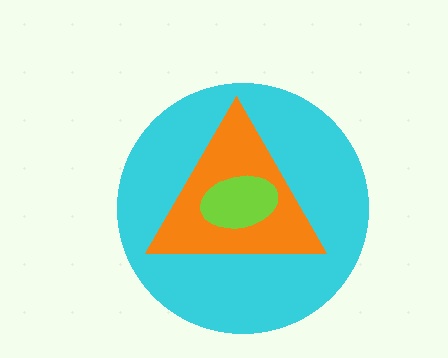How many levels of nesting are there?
3.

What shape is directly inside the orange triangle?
The lime ellipse.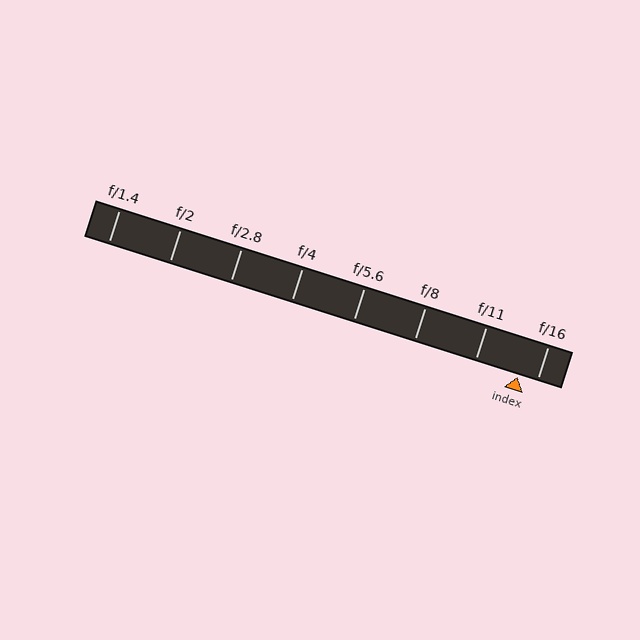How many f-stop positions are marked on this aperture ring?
There are 8 f-stop positions marked.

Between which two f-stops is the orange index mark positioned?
The index mark is between f/11 and f/16.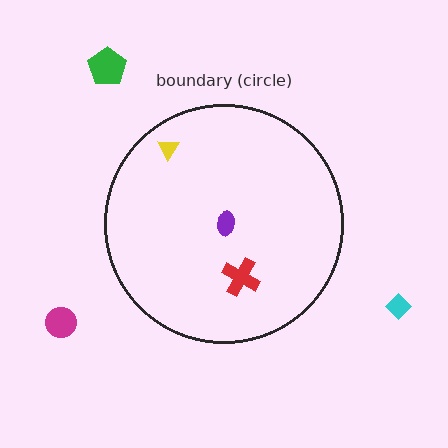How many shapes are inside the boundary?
3 inside, 3 outside.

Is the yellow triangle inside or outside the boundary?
Inside.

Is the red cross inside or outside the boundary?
Inside.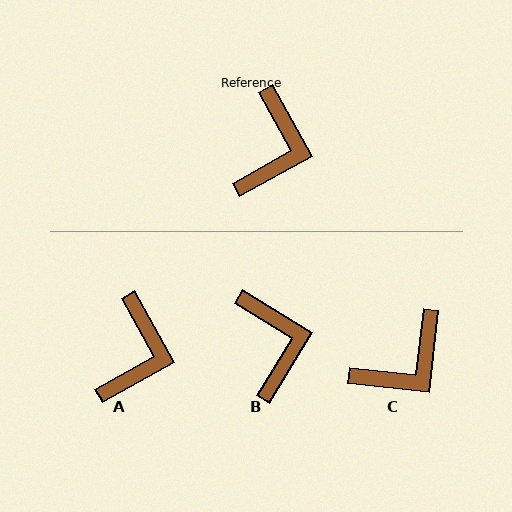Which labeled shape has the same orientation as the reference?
A.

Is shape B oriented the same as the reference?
No, it is off by about 30 degrees.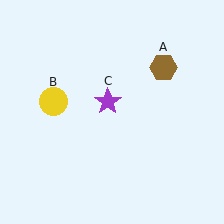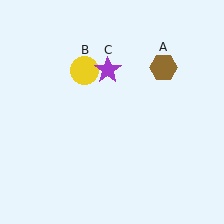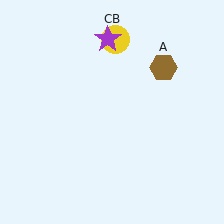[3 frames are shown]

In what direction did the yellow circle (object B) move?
The yellow circle (object B) moved up and to the right.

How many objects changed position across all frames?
2 objects changed position: yellow circle (object B), purple star (object C).